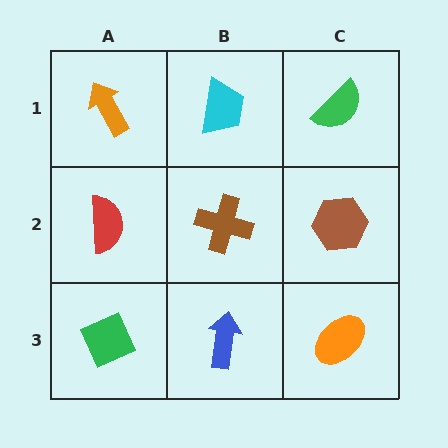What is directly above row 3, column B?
A brown cross.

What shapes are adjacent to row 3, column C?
A brown hexagon (row 2, column C), a blue arrow (row 3, column B).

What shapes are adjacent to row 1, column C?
A brown hexagon (row 2, column C), a cyan trapezoid (row 1, column B).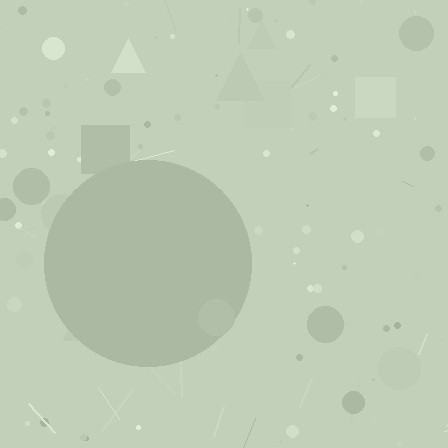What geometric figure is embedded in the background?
A circle is embedded in the background.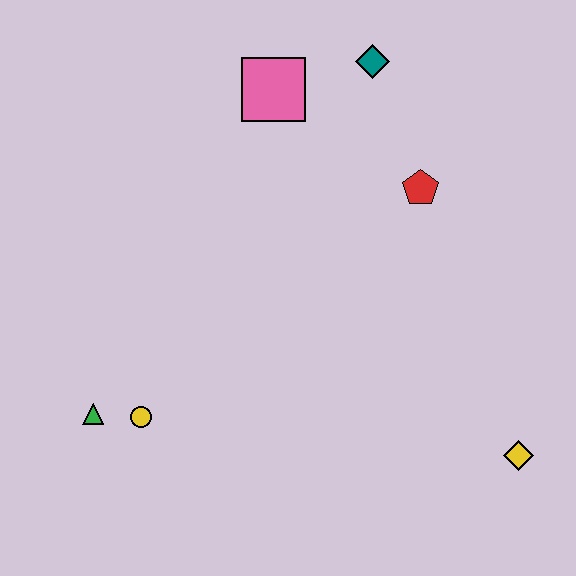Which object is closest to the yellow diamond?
The red pentagon is closest to the yellow diamond.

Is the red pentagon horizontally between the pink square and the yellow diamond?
Yes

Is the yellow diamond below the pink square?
Yes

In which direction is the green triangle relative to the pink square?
The green triangle is below the pink square.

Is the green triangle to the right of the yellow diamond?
No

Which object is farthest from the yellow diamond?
The pink square is farthest from the yellow diamond.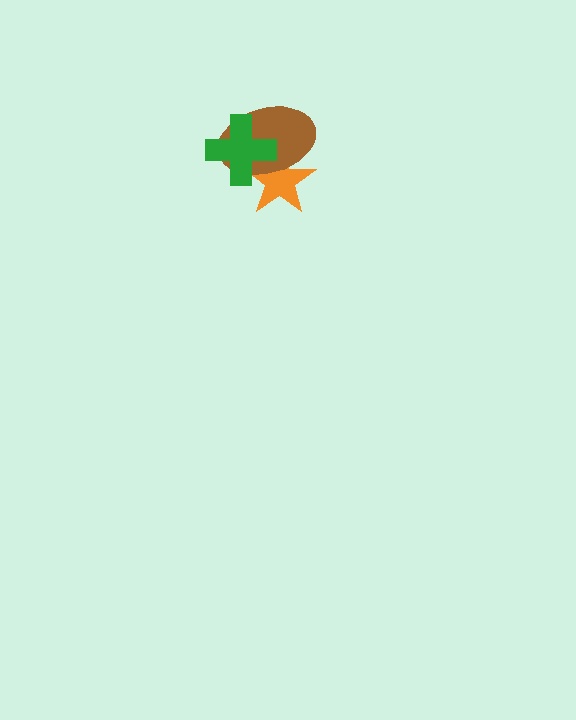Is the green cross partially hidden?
No, no other shape covers it.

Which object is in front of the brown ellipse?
The green cross is in front of the brown ellipse.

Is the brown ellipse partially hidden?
Yes, it is partially covered by another shape.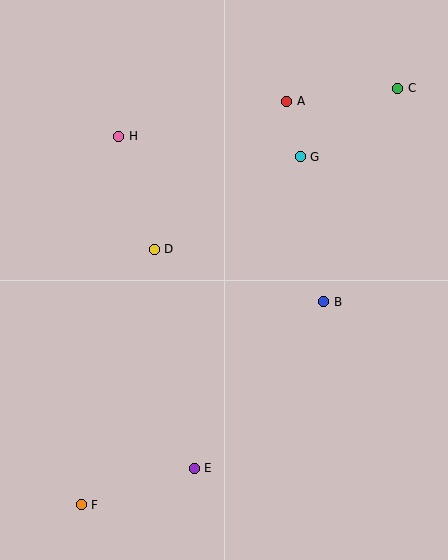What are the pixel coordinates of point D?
Point D is at (154, 249).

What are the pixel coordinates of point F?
Point F is at (81, 505).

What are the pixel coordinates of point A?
Point A is at (287, 101).